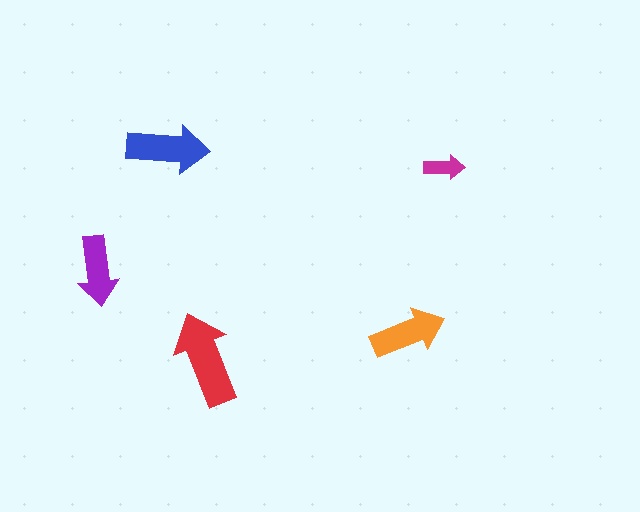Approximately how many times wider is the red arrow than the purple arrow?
About 1.5 times wider.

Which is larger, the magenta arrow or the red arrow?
The red one.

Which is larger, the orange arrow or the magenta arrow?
The orange one.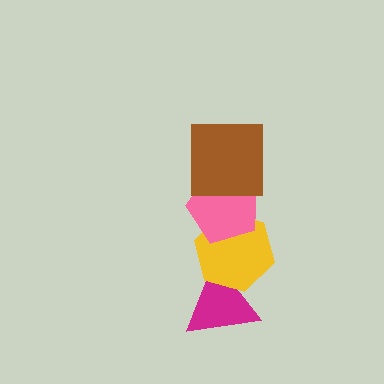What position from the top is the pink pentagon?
The pink pentagon is 2nd from the top.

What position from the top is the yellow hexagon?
The yellow hexagon is 3rd from the top.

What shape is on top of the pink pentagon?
The brown square is on top of the pink pentagon.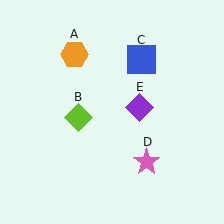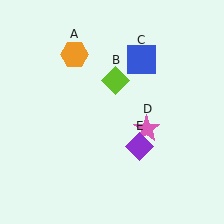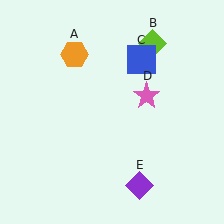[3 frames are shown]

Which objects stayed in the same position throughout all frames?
Orange hexagon (object A) and blue square (object C) remained stationary.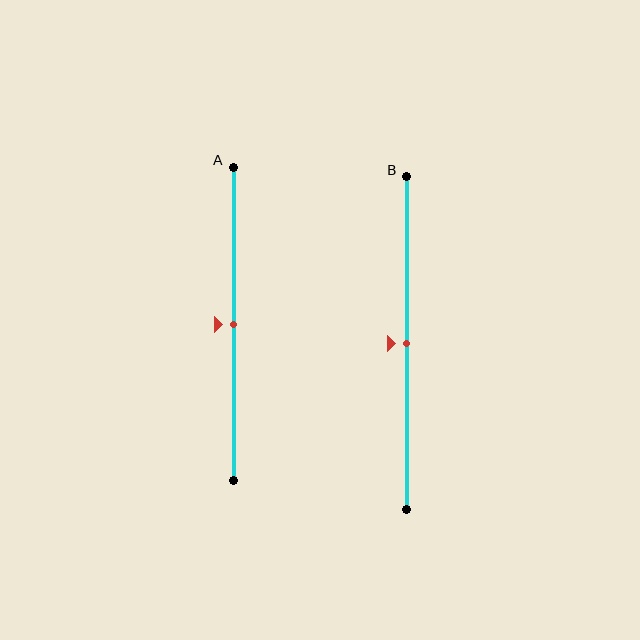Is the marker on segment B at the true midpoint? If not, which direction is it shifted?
Yes, the marker on segment B is at the true midpoint.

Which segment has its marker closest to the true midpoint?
Segment A has its marker closest to the true midpoint.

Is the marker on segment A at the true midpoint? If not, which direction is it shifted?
Yes, the marker on segment A is at the true midpoint.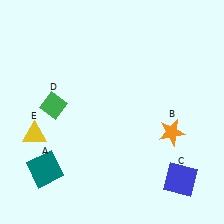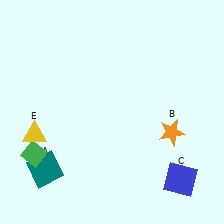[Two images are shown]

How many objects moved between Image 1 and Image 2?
1 object moved between the two images.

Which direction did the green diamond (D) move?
The green diamond (D) moved down.